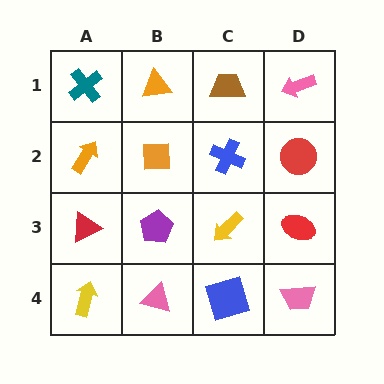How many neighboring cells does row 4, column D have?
2.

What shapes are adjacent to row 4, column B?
A purple pentagon (row 3, column B), a yellow arrow (row 4, column A), a blue square (row 4, column C).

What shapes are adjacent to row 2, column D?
A pink arrow (row 1, column D), a red ellipse (row 3, column D), a blue cross (row 2, column C).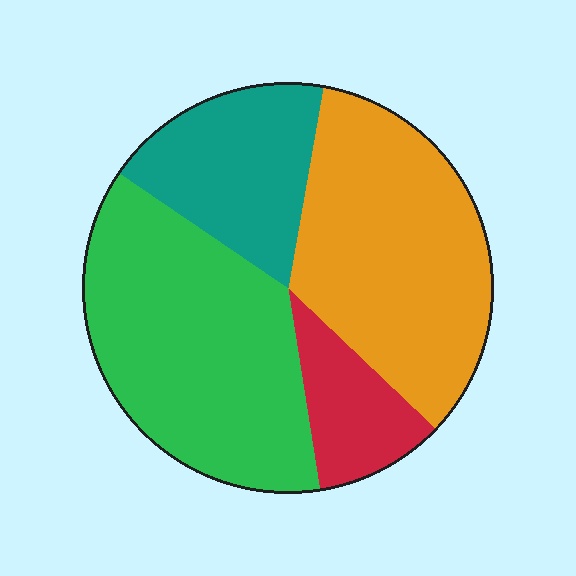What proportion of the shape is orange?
Orange covers around 35% of the shape.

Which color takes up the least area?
Red, at roughly 10%.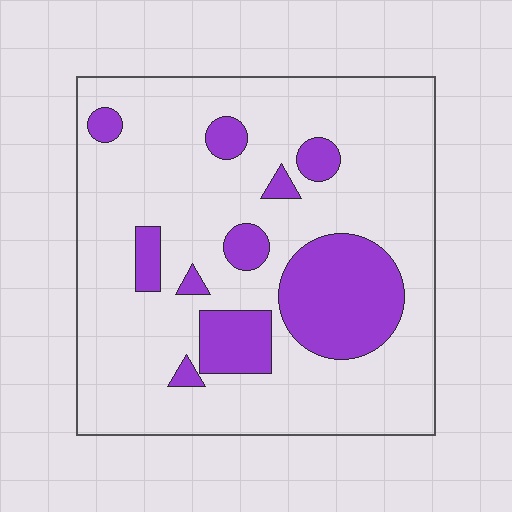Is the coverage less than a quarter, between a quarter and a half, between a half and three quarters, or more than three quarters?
Less than a quarter.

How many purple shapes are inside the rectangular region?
10.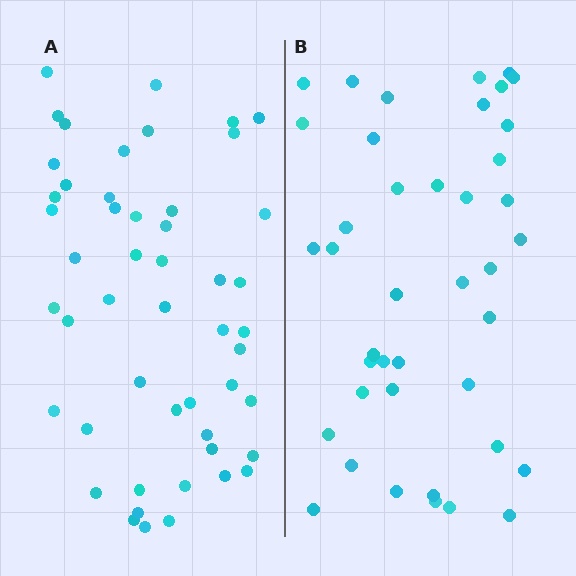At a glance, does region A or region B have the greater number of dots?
Region A (the left region) has more dots.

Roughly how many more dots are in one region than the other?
Region A has roughly 8 or so more dots than region B.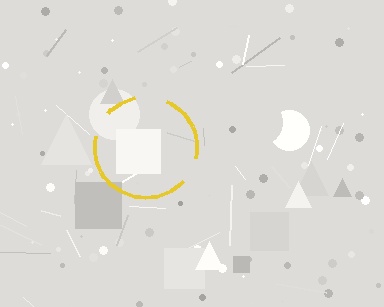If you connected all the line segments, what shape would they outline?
They would outline a circle.